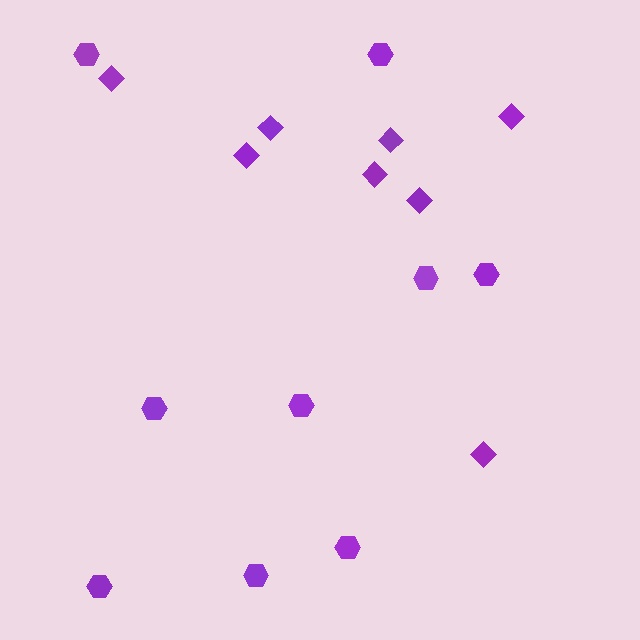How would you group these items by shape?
There are 2 groups: one group of hexagons (9) and one group of diamonds (8).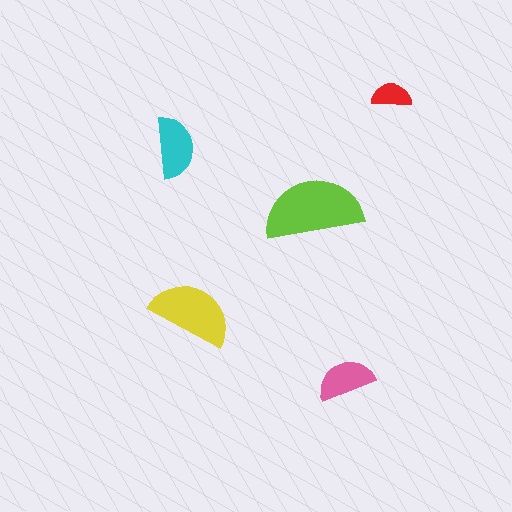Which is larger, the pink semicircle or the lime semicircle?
The lime one.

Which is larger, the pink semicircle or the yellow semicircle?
The yellow one.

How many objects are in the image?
There are 5 objects in the image.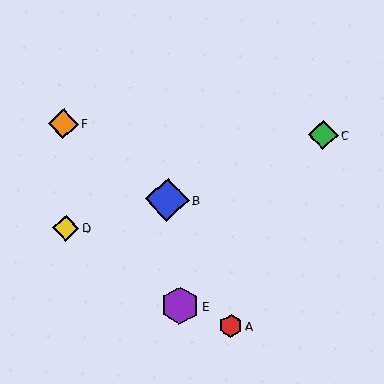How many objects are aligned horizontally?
2 objects (C, F) are aligned horizontally.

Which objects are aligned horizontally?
Objects C, F are aligned horizontally.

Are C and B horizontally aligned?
No, C is at y≈135 and B is at y≈200.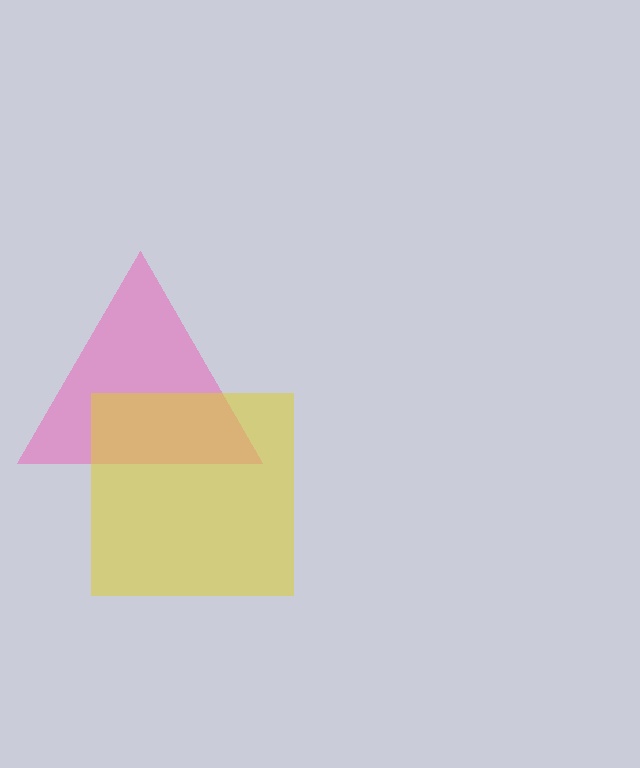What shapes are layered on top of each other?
The layered shapes are: a pink triangle, a yellow square.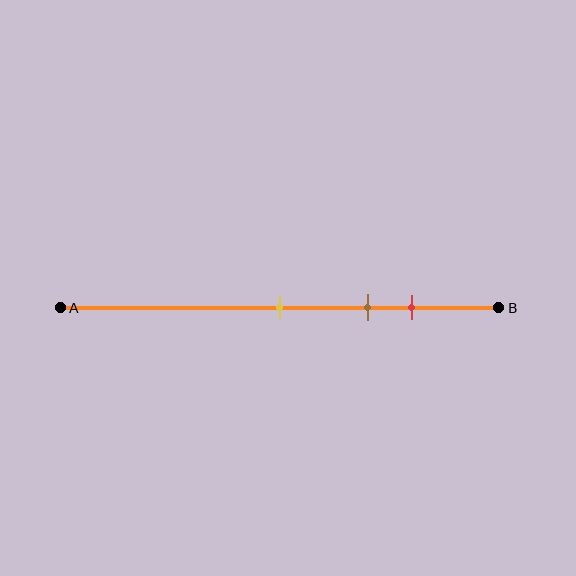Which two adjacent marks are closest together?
The brown and red marks are the closest adjacent pair.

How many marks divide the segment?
There are 3 marks dividing the segment.